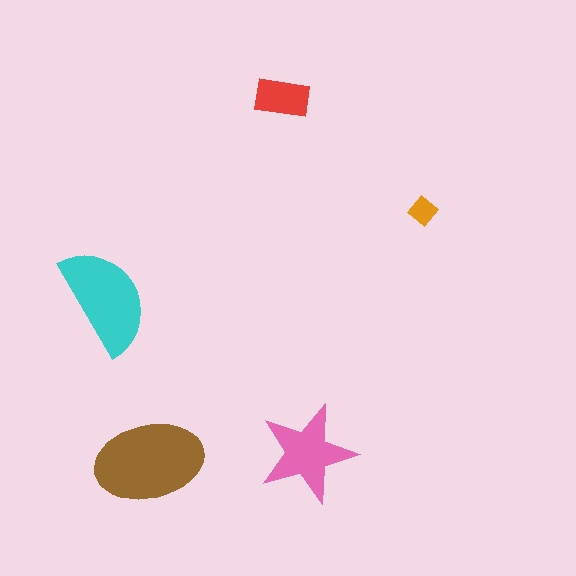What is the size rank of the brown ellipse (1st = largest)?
1st.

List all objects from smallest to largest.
The orange diamond, the red rectangle, the pink star, the cyan semicircle, the brown ellipse.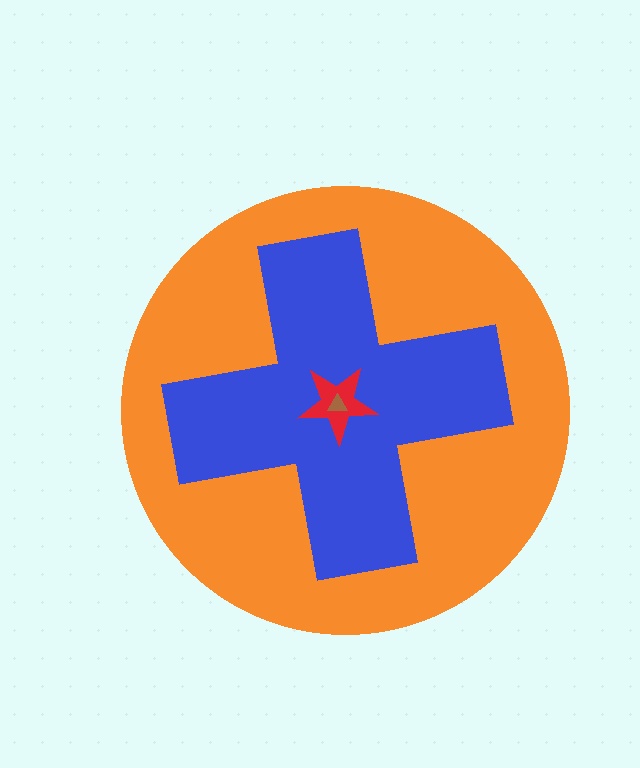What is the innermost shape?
The brown triangle.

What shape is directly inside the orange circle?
The blue cross.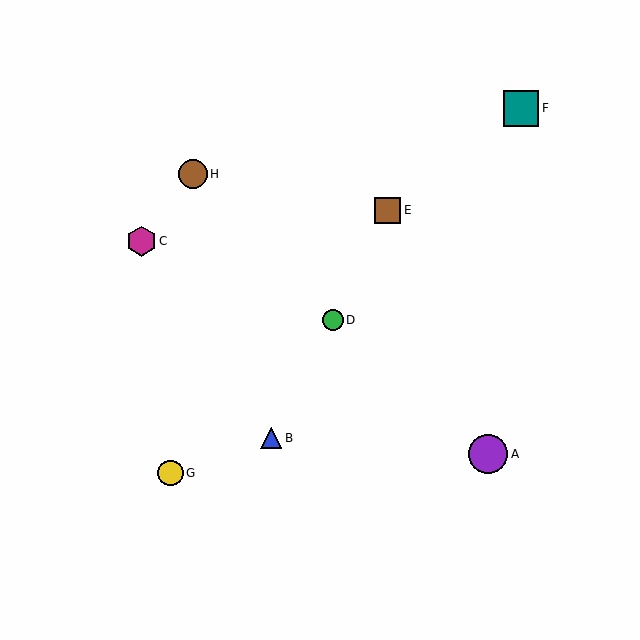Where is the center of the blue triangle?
The center of the blue triangle is at (271, 438).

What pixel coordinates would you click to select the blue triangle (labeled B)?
Click at (271, 438) to select the blue triangle B.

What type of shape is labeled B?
Shape B is a blue triangle.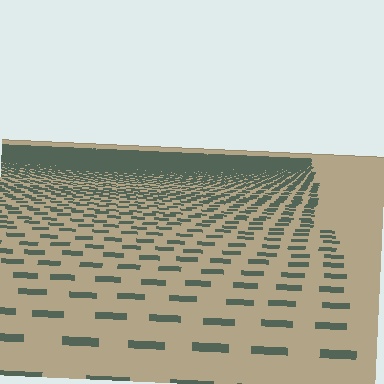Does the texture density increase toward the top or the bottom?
Density increases toward the top.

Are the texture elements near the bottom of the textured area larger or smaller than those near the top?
Larger. Near the bottom, elements are closer to the viewer and appear at a bigger on-screen size.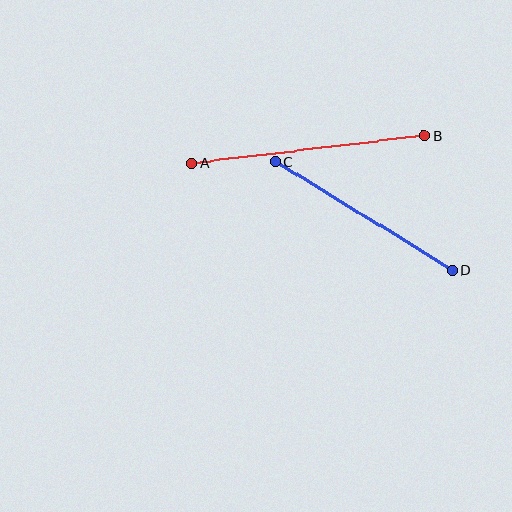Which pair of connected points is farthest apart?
Points A and B are farthest apart.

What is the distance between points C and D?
The distance is approximately 208 pixels.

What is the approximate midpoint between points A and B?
The midpoint is at approximately (308, 149) pixels.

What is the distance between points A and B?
The distance is approximately 235 pixels.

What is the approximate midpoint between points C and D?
The midpoint is at approximately (364, 216) pixels.